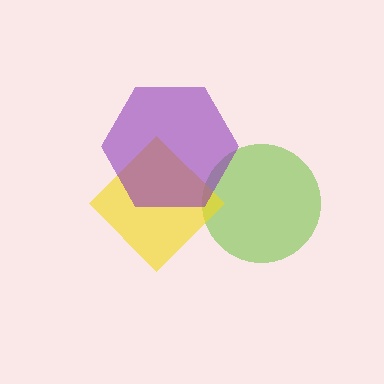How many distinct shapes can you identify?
There are 3 distinct shapes: a lime circle, a yellow diamond, a purple hexagon.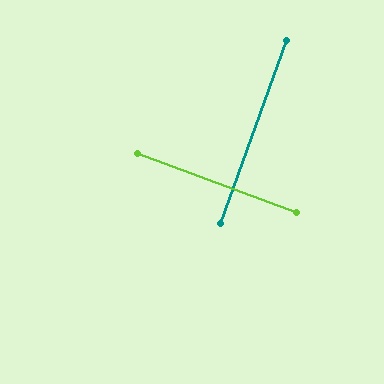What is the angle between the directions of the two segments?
Approximately 89 degrees.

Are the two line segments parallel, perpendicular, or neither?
Perpendicular — they meet at approximately 89°.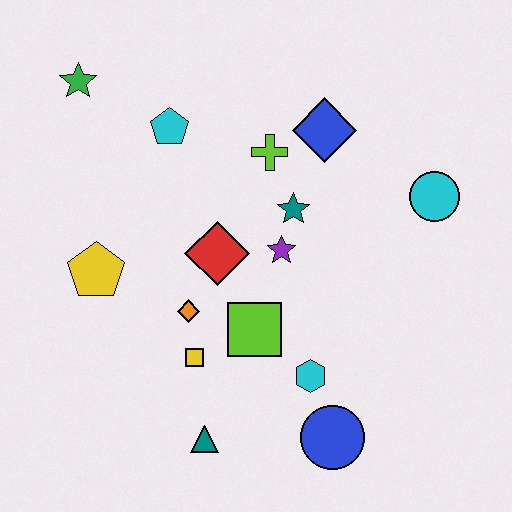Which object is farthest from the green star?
The blue circle is farthest from the green star.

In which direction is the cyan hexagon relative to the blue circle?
The cyan hexagon is above the blue circle.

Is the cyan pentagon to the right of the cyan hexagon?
No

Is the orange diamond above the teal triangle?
Yes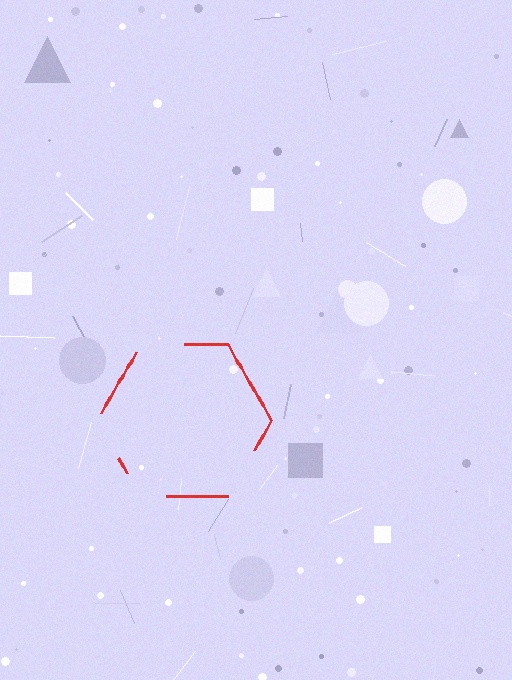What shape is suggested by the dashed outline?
The dashed outline suggests a hexagon.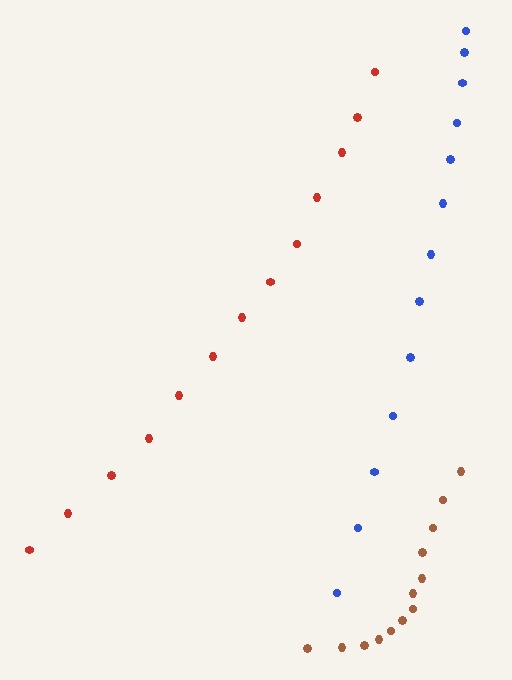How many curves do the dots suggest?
There are 3 distinct paths.